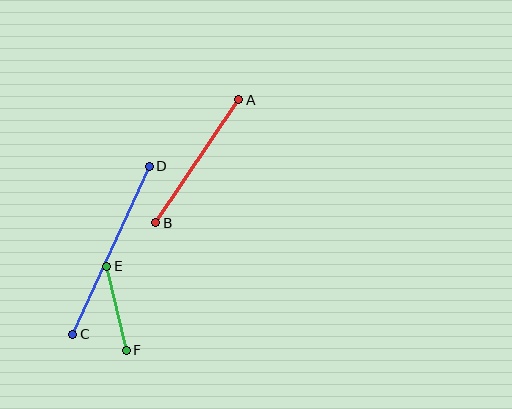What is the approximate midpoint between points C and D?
The midpoint is at approximately (111, 250) pixels.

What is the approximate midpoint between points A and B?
The midpoint is at approximately (197, 161) pixels.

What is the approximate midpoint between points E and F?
The midpoint is at approximately (116, 308) pixels.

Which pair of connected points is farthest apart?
Points C and D are farthest apart.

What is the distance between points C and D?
The distance is approximately 185 pixels.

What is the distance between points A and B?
The distance is approximately 148 pixels.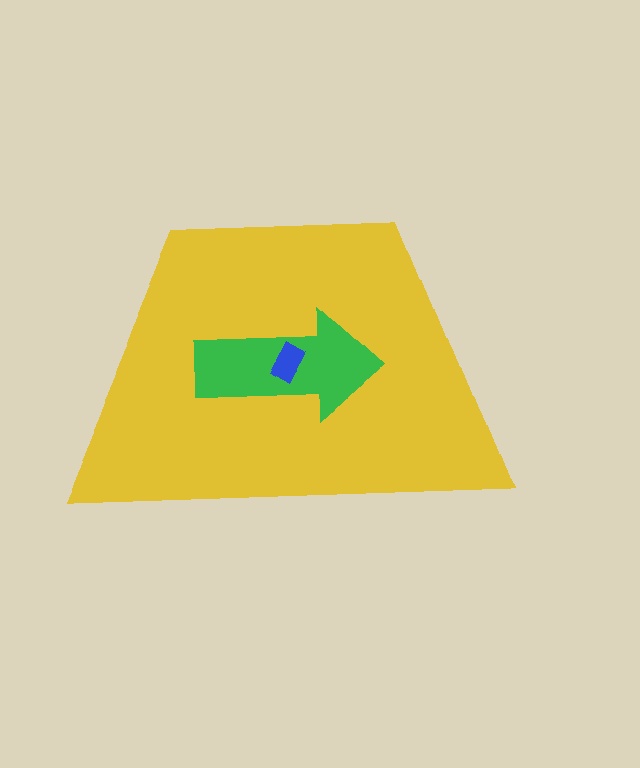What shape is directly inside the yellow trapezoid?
The green arrow.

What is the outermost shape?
The yellow trapezoid.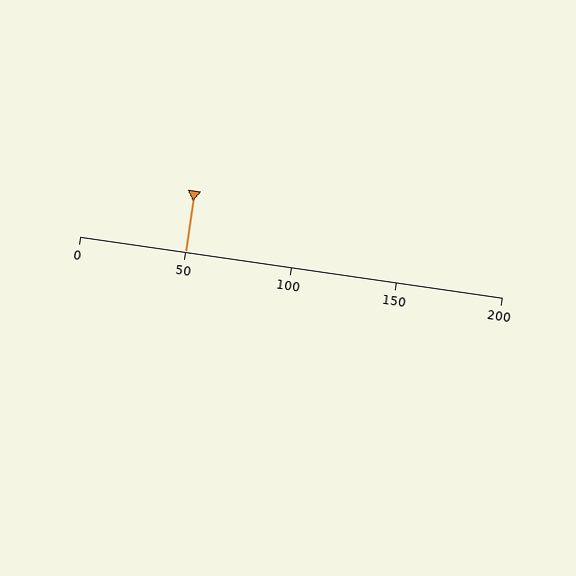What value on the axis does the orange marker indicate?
The marker indicates approximately 50.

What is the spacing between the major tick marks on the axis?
The major ticks are spaced 50 apart.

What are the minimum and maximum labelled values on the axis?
The axis runs from 0 to 200.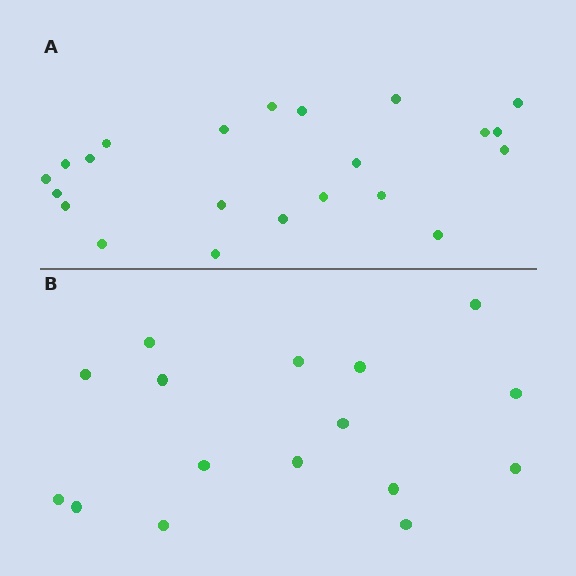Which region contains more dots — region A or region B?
Region A (the top region) has more dots.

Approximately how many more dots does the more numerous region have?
Region A has about 6 more dots than region B.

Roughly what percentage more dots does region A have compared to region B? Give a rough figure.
About 40% more.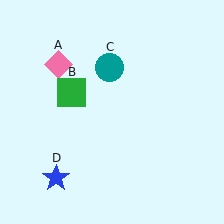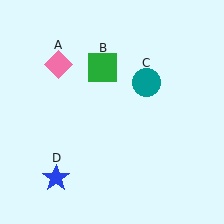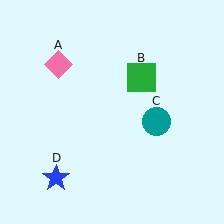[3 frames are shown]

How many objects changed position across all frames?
2 objects changed position: green square (object B), teal circle (object C).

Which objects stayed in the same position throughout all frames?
Pink diamond (object A) and blue star (object D) remained stationary.